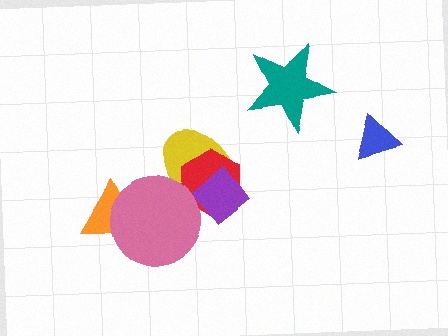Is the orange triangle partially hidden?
Yes, it is partially covered by another shape.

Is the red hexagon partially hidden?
Yes, it is partially covered by another shape.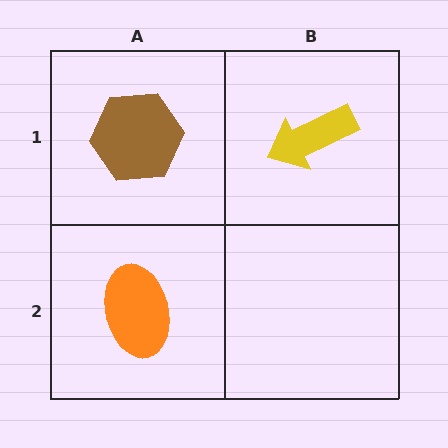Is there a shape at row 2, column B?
No, that cell is empty.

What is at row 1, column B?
A yellow arrow.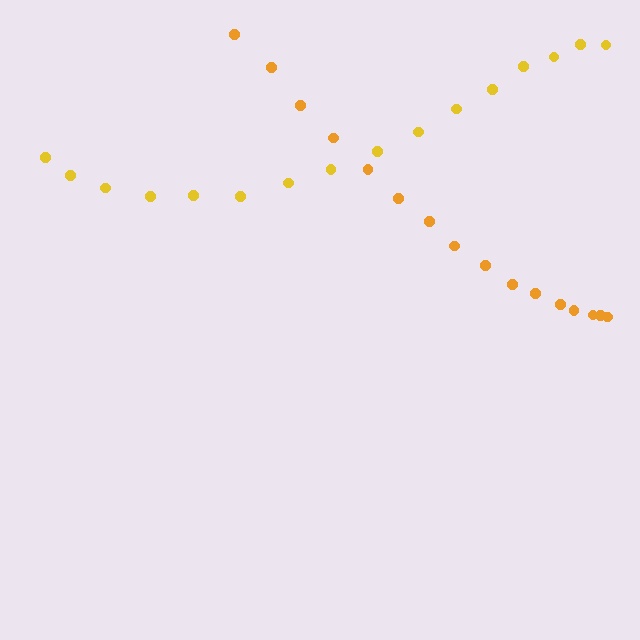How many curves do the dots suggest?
There are 2 distinct paths.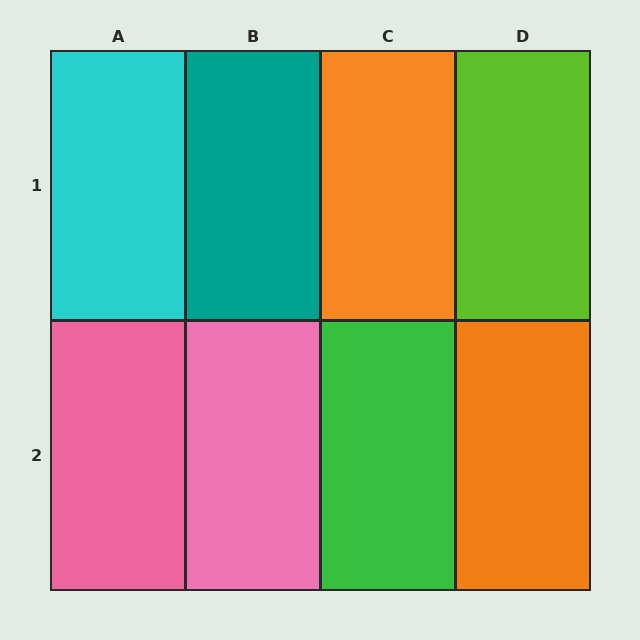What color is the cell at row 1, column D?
Lime.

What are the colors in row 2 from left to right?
Pink, pink, green, orange.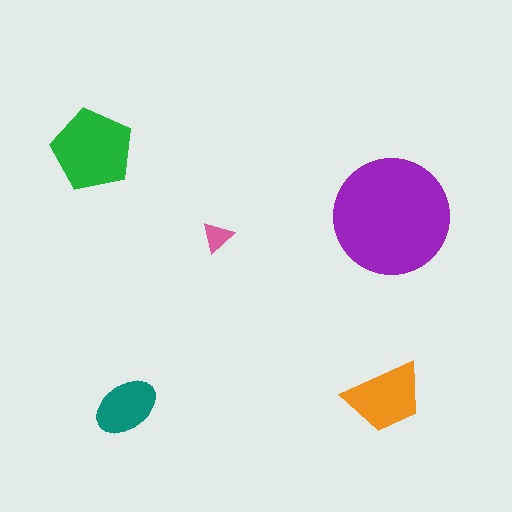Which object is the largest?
The purple circle.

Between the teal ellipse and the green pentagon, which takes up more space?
The green pentagon.